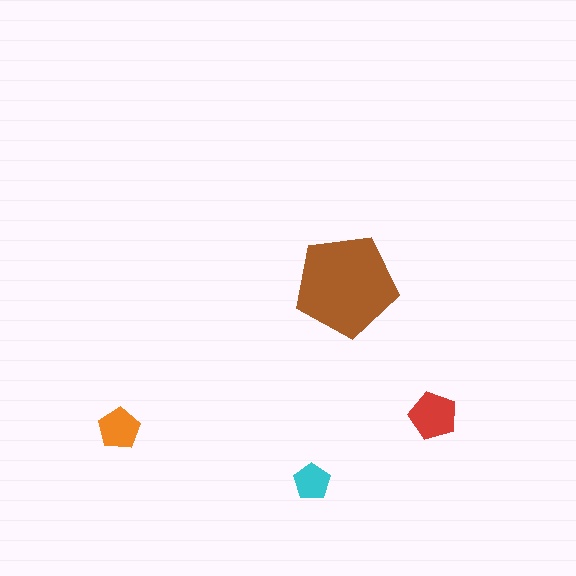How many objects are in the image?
There are 4 objects in the image.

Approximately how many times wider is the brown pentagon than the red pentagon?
About 2 times wider.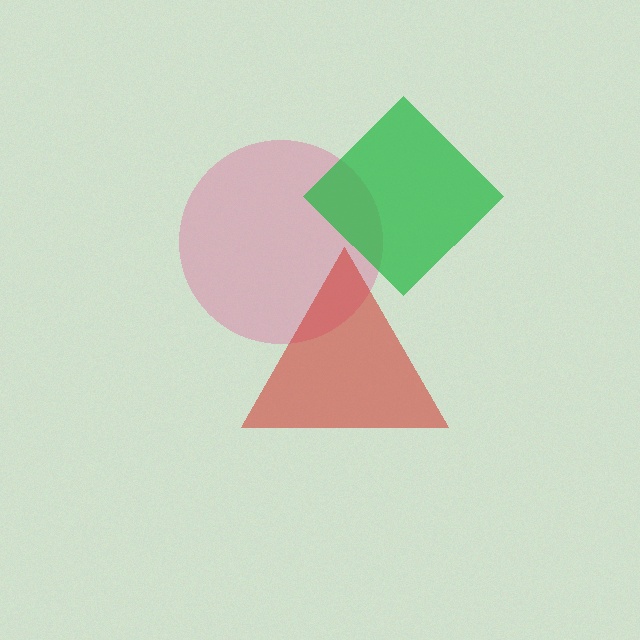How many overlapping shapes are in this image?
There are 3 overlapping shapes in the image.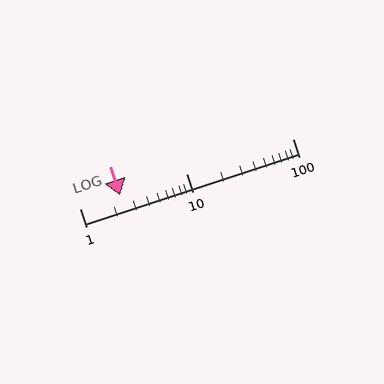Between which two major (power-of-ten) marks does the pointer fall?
The pointer is between 1 and 10.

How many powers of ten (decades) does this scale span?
The scale spans 2 decades, from 1 to 100.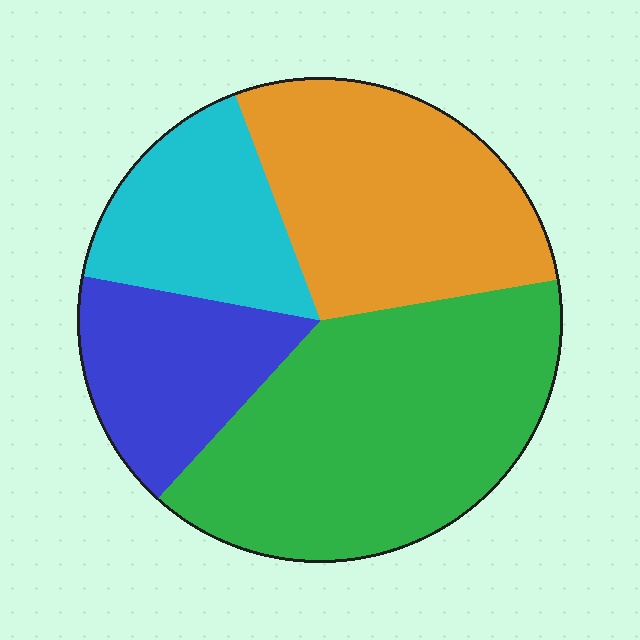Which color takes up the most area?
Green, at roughly 40%.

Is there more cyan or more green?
Green.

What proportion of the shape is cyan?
Cyan covers 16% of the shape.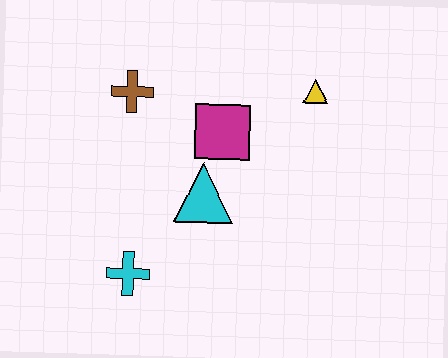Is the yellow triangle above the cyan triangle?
Yes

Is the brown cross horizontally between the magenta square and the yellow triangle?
No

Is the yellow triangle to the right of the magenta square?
Yes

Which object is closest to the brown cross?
The magenta square is closest to the brown cross.